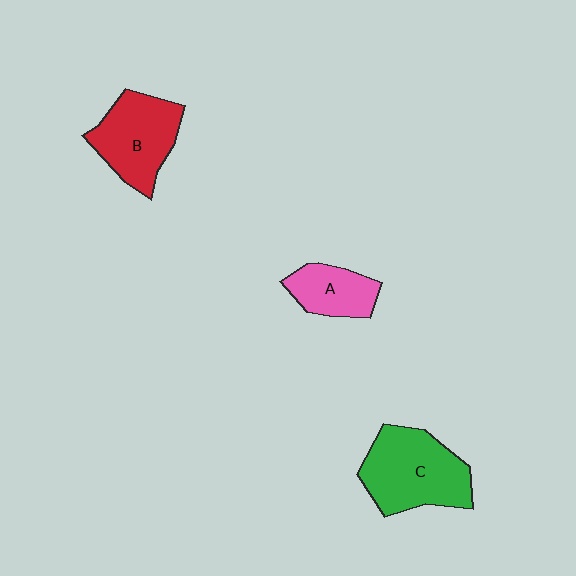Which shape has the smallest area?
Shape A (pink).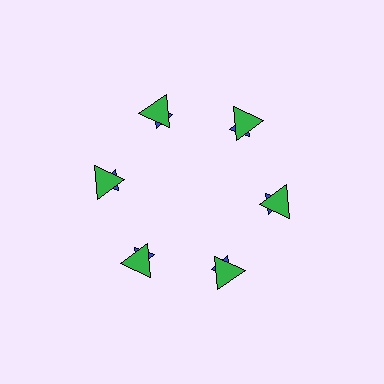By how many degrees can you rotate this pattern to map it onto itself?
The pattern maps onto itself every 60 degrees of rotation.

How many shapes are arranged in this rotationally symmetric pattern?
There are 12 shapes, arranged in 6 groups of 2.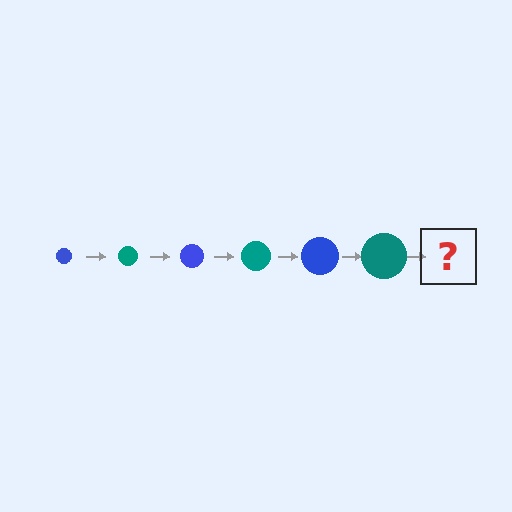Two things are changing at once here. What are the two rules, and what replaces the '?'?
The two rules are that the circle grows larger each step and the color cycles through blue and teal. The '?' should be a blue circle, larger than the previous one.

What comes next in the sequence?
The next element should be a blue circle, larger than the previous one.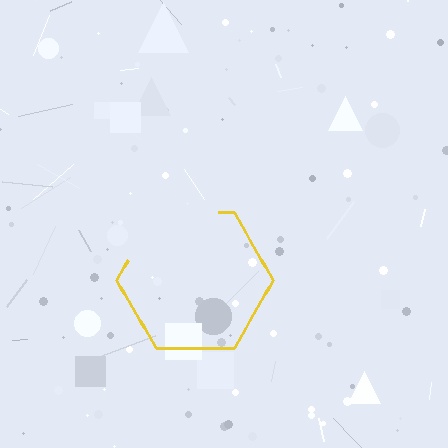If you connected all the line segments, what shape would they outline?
They would outline a hexagon.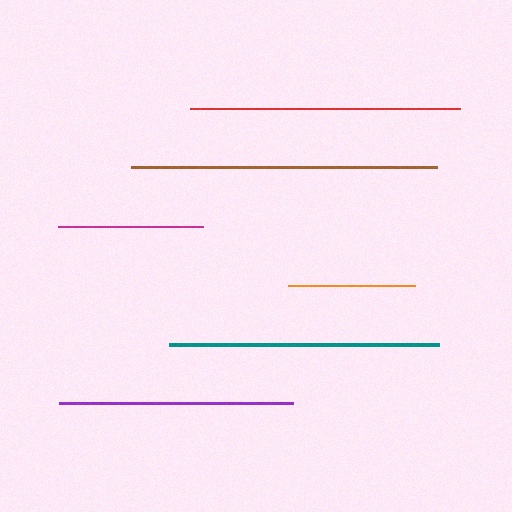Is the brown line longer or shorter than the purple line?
The brown line is longer than the purple line.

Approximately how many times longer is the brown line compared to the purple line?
The brown line is approximately 1.3 times the length of the purple line.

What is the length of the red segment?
The red segment is approximately 270 pixels long.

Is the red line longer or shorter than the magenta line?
The red line is longer than the magenta line.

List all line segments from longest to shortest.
From longest to shortest: brown, red, teal, purple, magenta, orange.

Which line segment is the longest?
The brown line is the longest at approximately 306 pixels.